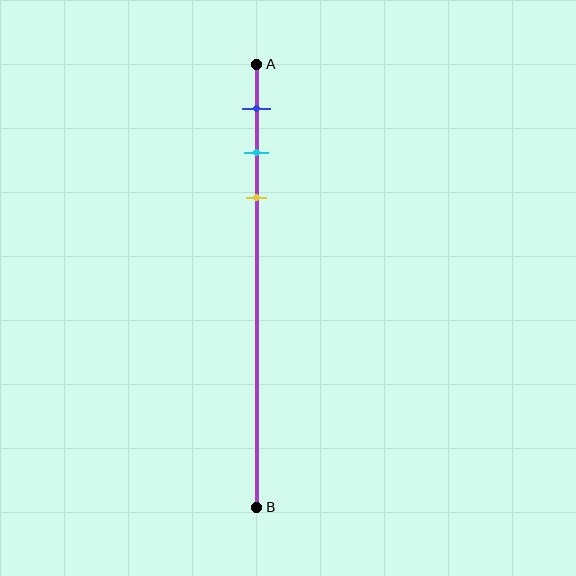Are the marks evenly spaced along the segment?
Yes, the marks are approximately evenly spaced.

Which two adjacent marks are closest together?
The cyan and yellow marks are the closest adjacent pair.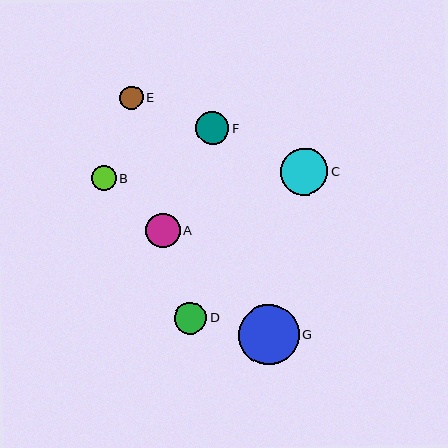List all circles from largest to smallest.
From largest to smallest: G, C, A, F, D, B, E.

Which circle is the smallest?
Circle E is the smallest with a size of approximately 23 pixels.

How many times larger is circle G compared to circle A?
Circle G is approximately 1.8 times the size of circle A.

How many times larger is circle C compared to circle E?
Circle C is approximately 2.0 times the size of circle E.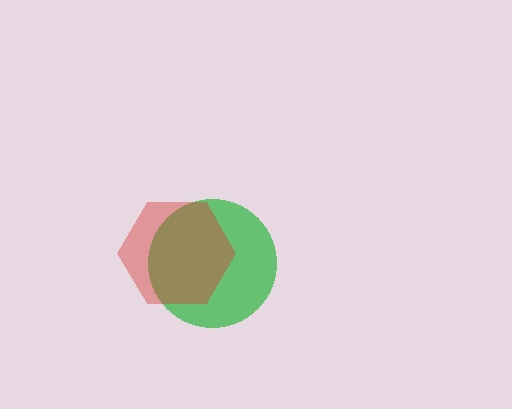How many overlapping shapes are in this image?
There are 2 overlapping shapes in the image.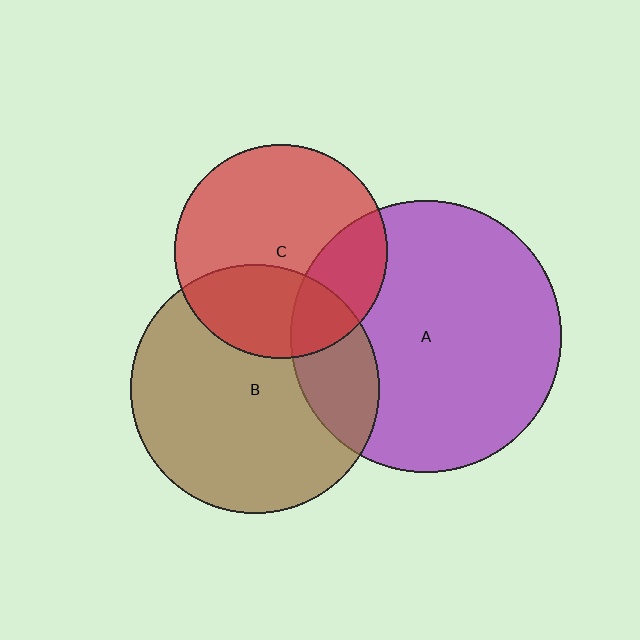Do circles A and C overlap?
Yes.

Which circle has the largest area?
Circle A (purple).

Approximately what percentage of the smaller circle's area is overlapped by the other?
Approximately 25%.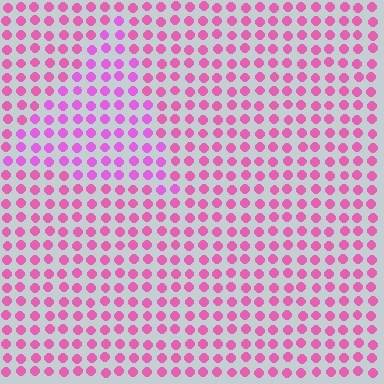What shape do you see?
I see a triangle.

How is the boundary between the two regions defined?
The boundary is defined purely by a slight shift in hue (about 24 degrees). Spacing, size, and orientation are identical on both sides.